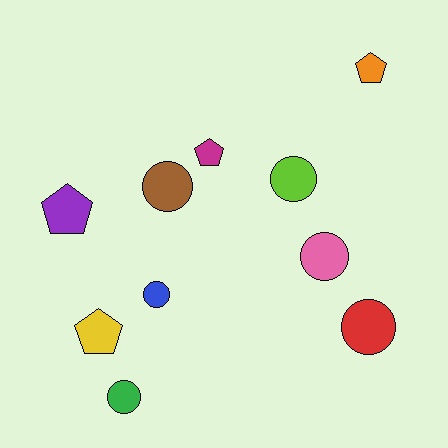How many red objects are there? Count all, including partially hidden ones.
There is 1 red object.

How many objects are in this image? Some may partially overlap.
There are 10 objects.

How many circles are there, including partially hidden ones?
There are 6 circles.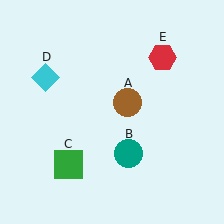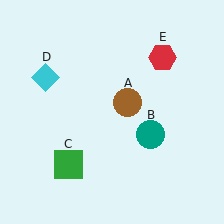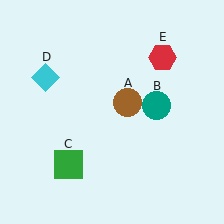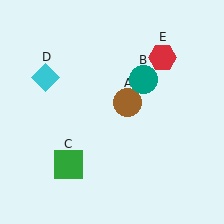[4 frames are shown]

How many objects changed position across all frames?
1 object changed position: teal circle (object B).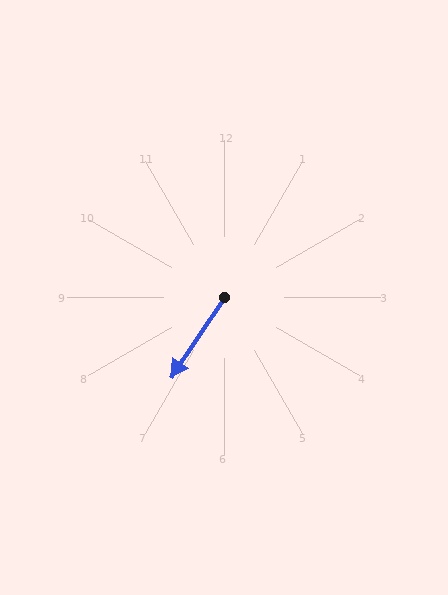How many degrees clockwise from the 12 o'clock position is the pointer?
Approximately 214 degrees.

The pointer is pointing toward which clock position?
Roughly 7 o'clock.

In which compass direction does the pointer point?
Southwest.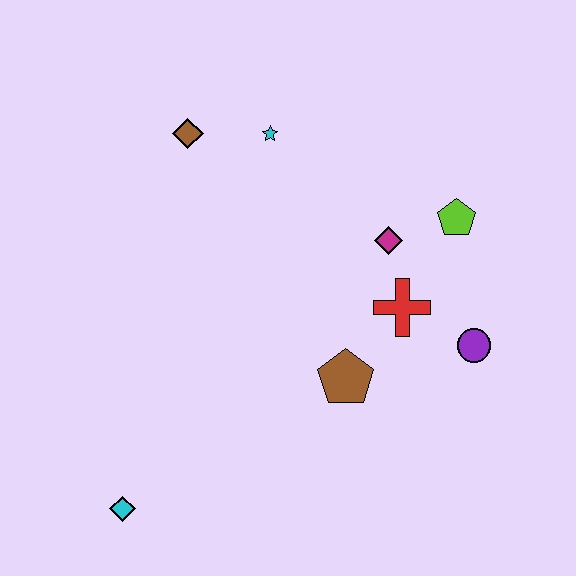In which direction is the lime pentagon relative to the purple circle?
The lime pentagon is above the purple circle.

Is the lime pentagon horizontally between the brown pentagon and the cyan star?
No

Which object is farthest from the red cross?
The cyan diamond is farthest from the red cross.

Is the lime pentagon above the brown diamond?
No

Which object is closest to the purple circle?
The red cross is closest to the purple circle.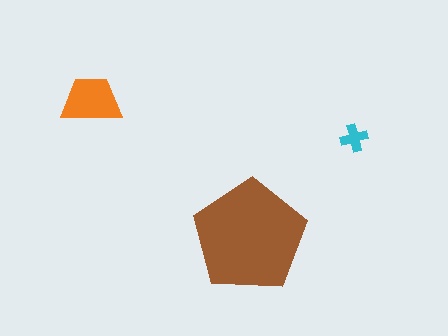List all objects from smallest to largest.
The cyan cross, the orange trapezoid, the brown pentagon.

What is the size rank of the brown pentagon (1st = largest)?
1st.